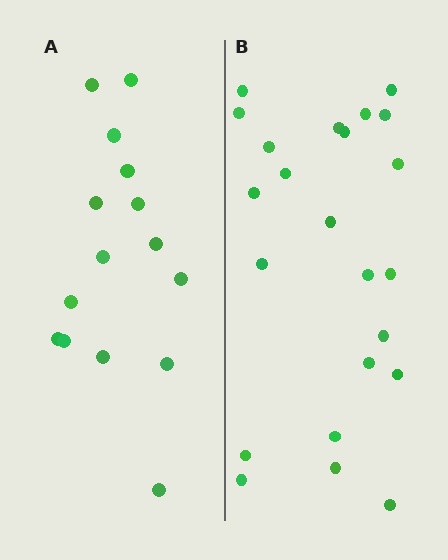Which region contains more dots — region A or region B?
Region B (the right region) has more dots.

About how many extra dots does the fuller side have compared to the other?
Region B has roughly 8 or so more dots than region A.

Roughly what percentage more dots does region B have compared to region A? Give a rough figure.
About 55% more.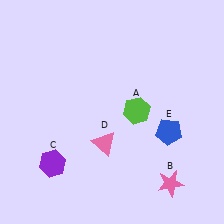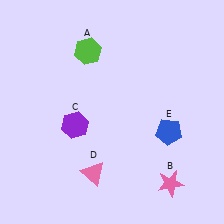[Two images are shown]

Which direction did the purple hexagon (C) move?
The purple hexagon (C) moved up.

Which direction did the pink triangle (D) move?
The pink triangle (D) moved down.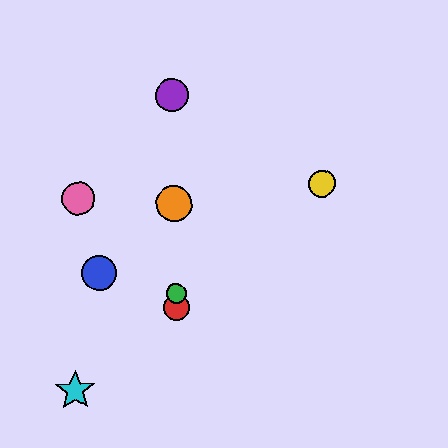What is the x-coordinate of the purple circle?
The purple circle is at x≈172.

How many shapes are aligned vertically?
4 shapes (the red circle, the green circle, the purple circle, the orange circle) are aligned vertically.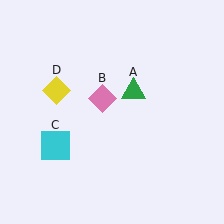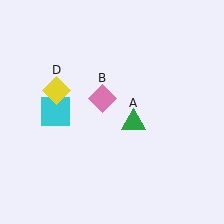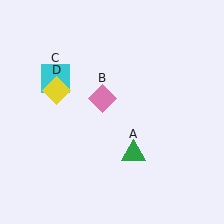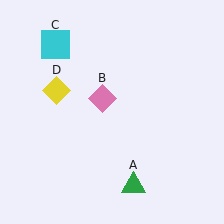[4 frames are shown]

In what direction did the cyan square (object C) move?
The cyan square (object C) moved up.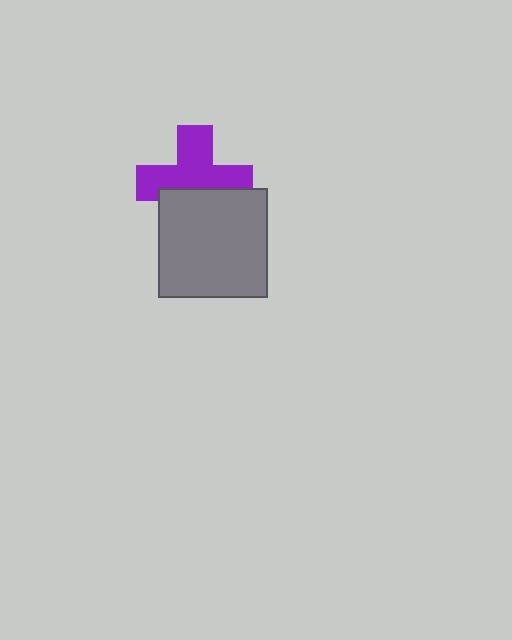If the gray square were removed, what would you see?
You would see the complete purple cross.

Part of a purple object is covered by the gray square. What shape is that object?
It is a cross.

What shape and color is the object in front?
The object in front is a gray square.